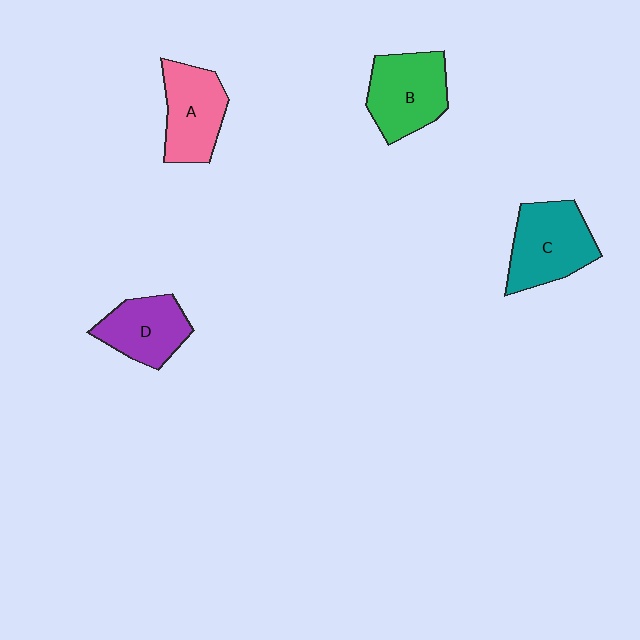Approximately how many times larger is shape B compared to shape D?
Approximately 1.2 times.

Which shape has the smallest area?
Shape D (purple).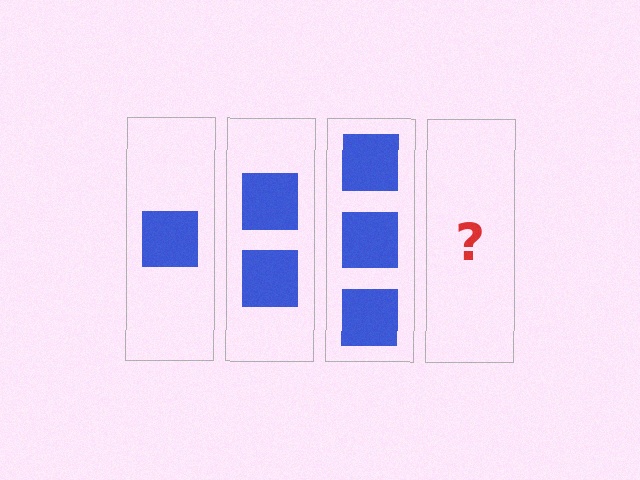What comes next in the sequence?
The next element should be 4 squares.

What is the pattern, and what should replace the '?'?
The pattern is that each step adds one more square. The '?' should be 4 squares.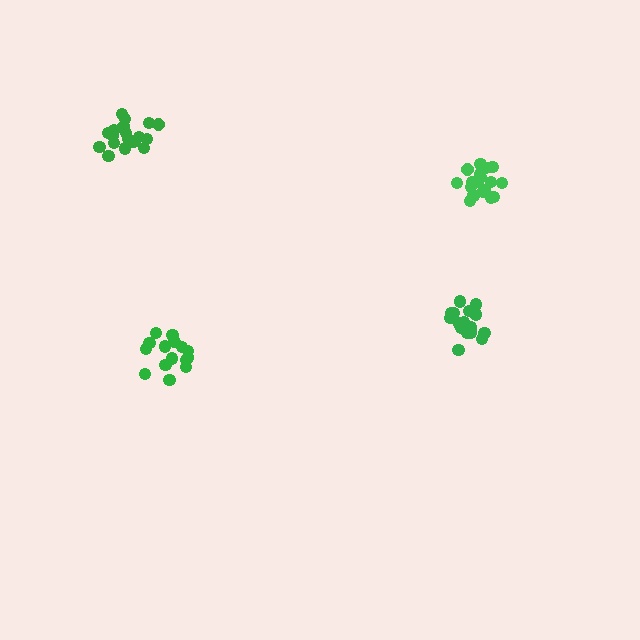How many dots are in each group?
Group 1: 19 dots, Group 2: 19 dots, Group 3: 15 dots, Group 4: 19 dots (72 total).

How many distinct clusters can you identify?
There are 4 distinct clusters.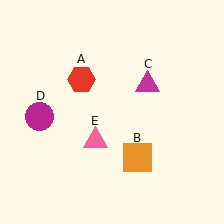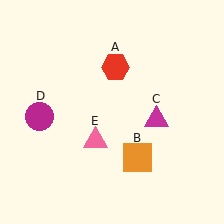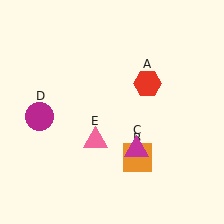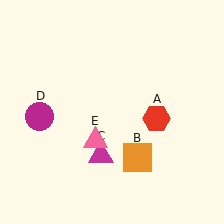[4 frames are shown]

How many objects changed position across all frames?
2 objects changed position: red hexagon (object A), magenta triangle (object C).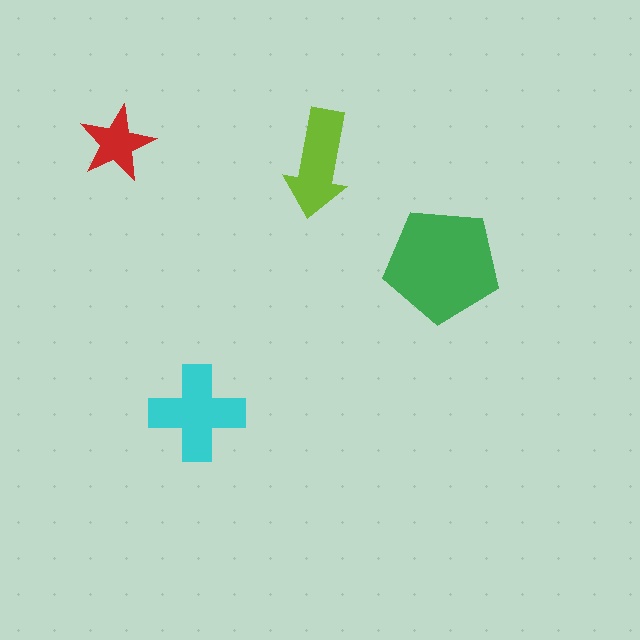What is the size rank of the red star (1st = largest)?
4th.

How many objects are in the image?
There are 4 objects in the image.